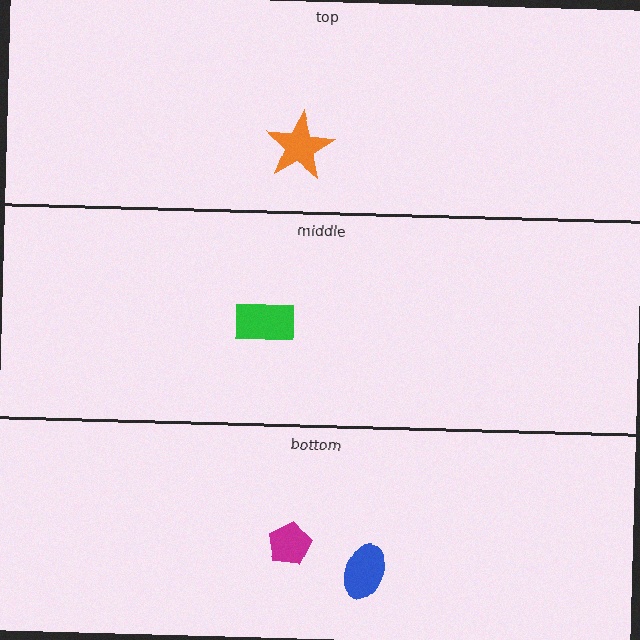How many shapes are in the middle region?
1.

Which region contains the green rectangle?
The middle region.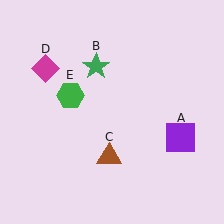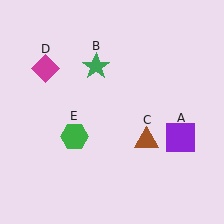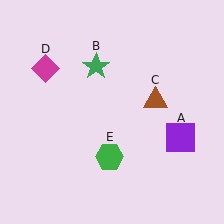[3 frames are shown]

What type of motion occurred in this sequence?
The brown triangle (object C), green hexagon (object E) rotated counterclockwise around the center of the scene.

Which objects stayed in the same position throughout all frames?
Purple square (object A) and green star (object B) and magenta diamond (object D) remained stationary.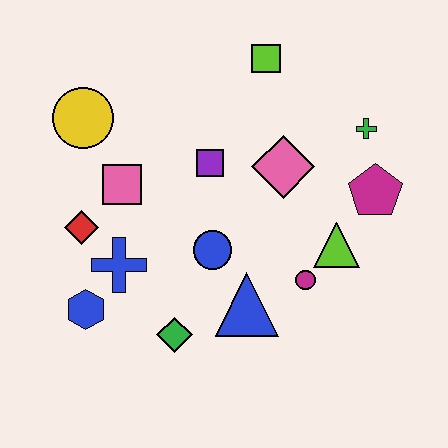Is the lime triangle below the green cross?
Yes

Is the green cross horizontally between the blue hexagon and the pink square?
No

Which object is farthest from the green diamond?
The lime square is farthest from the green diamond.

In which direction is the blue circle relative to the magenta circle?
The blue circle is to the left of the magenta circle.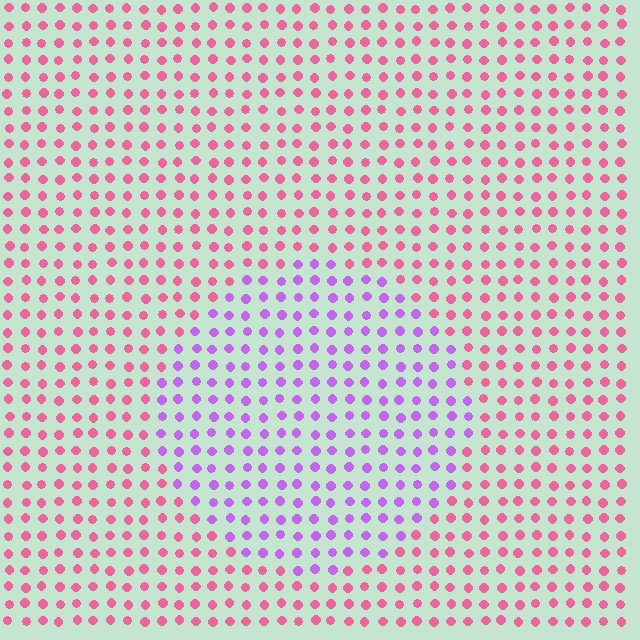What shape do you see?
I see a circle.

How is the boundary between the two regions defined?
The boundary is defined purely by a slight shift in hue (about 54 degrees). Spacing, size, and orientation are identical on both sides.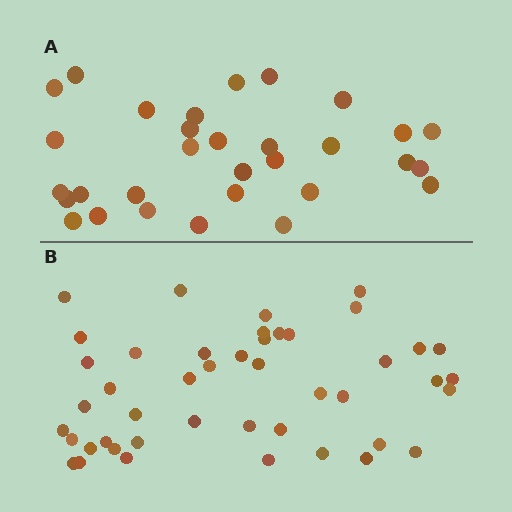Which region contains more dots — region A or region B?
Region B (the bottom region) has more dots.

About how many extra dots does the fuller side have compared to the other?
Region B has approximately 15 more dots than region A.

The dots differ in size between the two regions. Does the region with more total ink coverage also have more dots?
No. Region A has more total ink coverage because its dots are larger, but region B actually contains more individual dots. Total area can be misleading — the number of items is what matters here.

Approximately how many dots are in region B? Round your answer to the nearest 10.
About 40 dots. (The exact count is 45, which rounds to 40.)